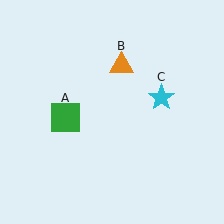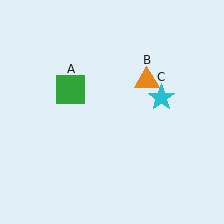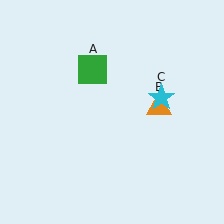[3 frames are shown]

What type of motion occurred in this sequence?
The green square (object A), orange triangle (object B) rotated clockwise around the center of the scene.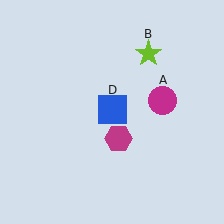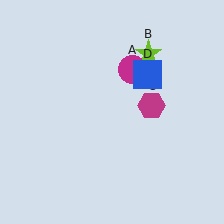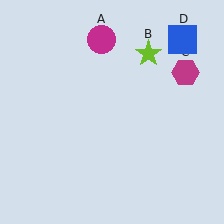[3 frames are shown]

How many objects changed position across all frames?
3 objects changed position: magenta circle (object A), magenta hexagon (object C), blue square (object D).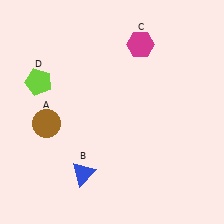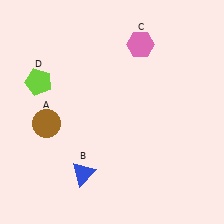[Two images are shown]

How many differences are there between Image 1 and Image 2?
There is 1 difference between the two images.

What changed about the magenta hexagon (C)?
In Image 1, C is magenta. In Image 2, it changed to pink.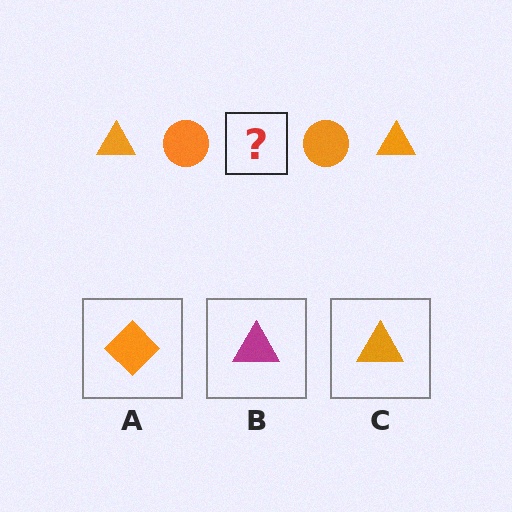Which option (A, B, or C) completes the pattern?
C.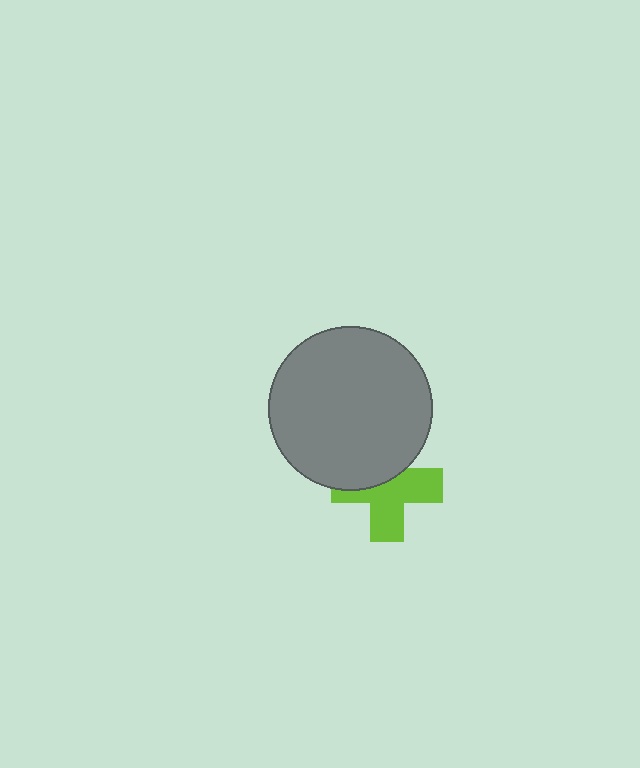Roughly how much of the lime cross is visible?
About half of it is visible (roughly 60%).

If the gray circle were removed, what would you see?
You would see the complete lime cross.